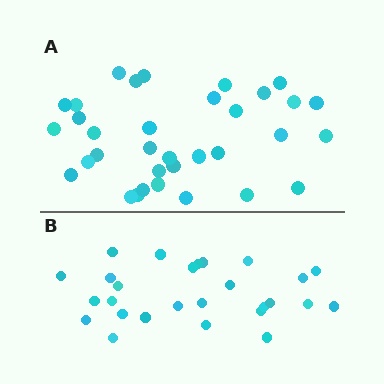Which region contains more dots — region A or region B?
Region A (the top region) has more dots.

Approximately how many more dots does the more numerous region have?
Region A has roughly 8 or so more dots than region B.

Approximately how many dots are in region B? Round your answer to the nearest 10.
About 30 dots. (The exact count is 27, which rounds to 30.)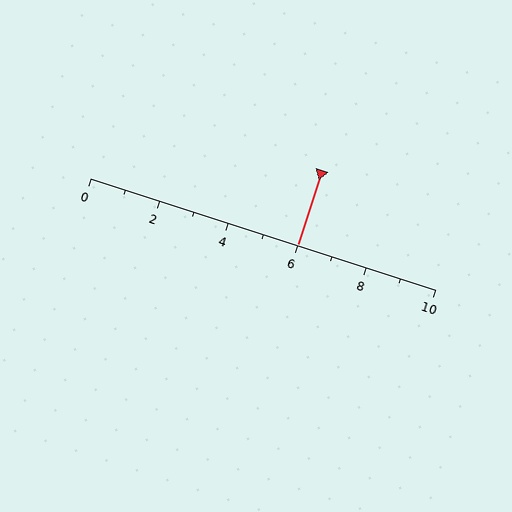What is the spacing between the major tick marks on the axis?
The major ticks are spaced 2 apart.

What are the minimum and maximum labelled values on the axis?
The axis runs from 0 to 10.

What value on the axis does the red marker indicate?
The marker indicates approximately 6.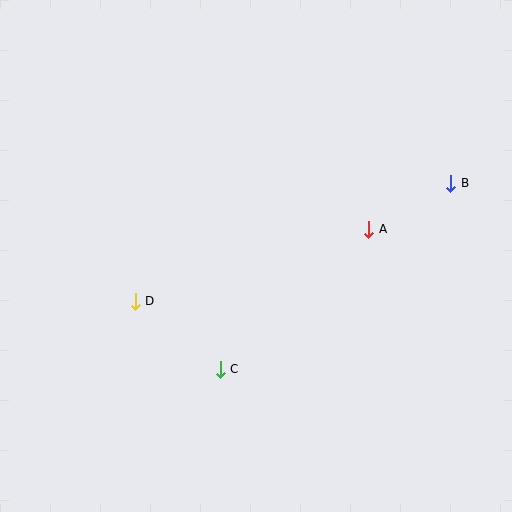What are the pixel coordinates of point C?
Point C is at (220, 369).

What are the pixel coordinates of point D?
Point D is at (135, 301).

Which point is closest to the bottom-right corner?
Point A is closest to the bottom-right corner.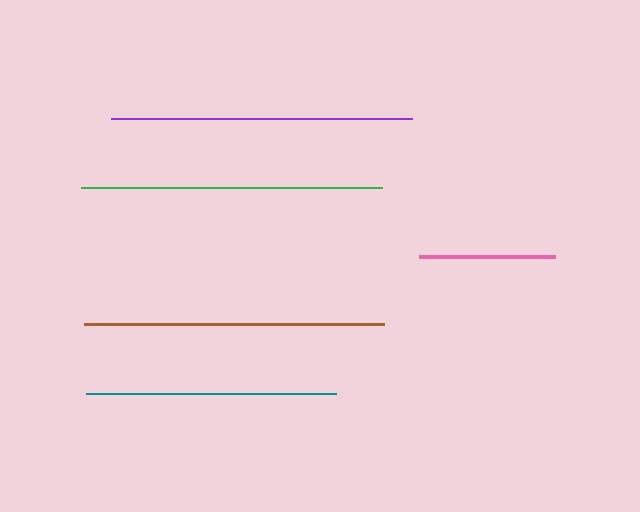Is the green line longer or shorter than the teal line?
The green line is longer than the teal line.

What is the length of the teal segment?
The teal segment is approximately 251 pixels long.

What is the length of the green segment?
The green segment is approximately 301 pixels long.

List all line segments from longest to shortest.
From longest to shortest: purple, green, brown, teal, pink.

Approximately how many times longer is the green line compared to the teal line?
The green line is approximately 1.2 times the length of the teal line.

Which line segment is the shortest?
The pink line is the shortest at approximately 137 pixels.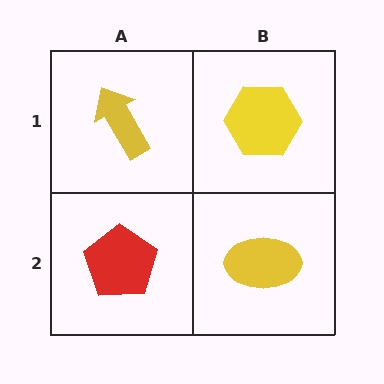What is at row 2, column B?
A yellow ellipse.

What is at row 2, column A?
A red pentagon.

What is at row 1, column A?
A yellow arrow.